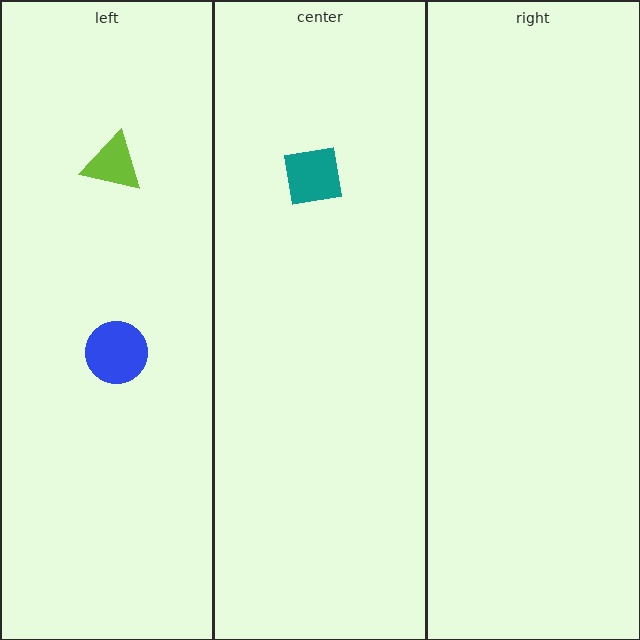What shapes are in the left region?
The lime triangle, the blue circle.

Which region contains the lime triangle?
The left region.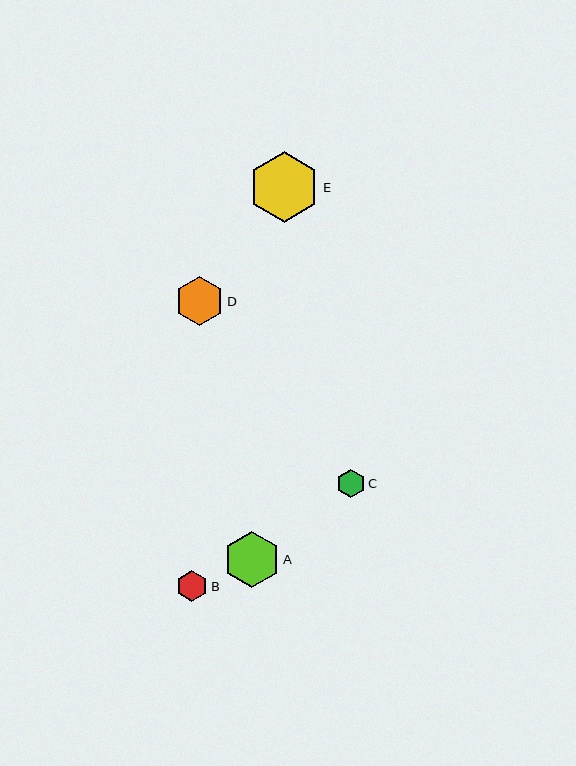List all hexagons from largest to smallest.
From largest to smallest: E, A, D, B, C.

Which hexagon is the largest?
Hexagon E is the largest with a size of approximately 71 pixels.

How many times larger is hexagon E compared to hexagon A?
Hexagon E is approximately 1.3 times the size of hexagon A.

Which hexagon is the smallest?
Hexagon C is the smallest with a size of approximately 28 pixels.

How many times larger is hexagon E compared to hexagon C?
Hexagon E is approximately 2.5 times the size of hexagon C.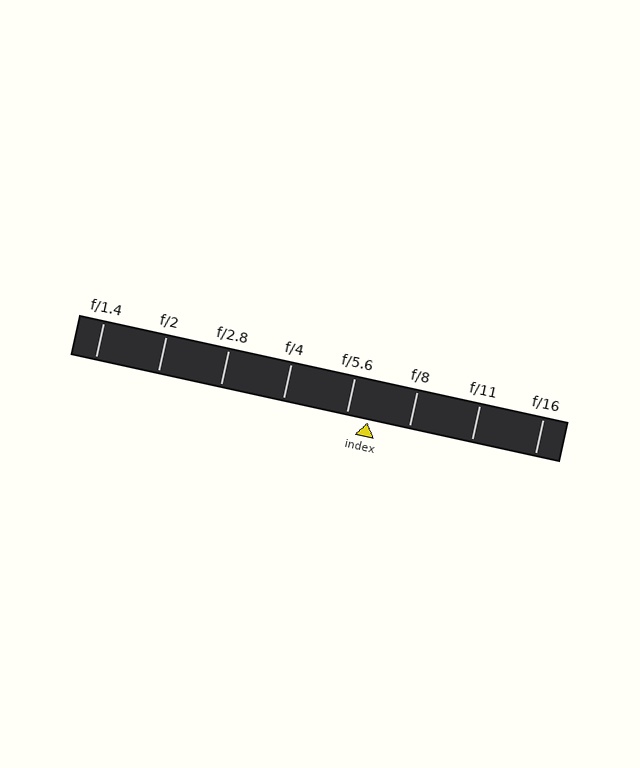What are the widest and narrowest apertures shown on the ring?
The widest aperture shown is f/1.4 and the narrowest is f/16.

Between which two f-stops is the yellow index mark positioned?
The index mark is between f/5.6 and f/8.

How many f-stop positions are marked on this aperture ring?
There are 8 f-stop positions marked.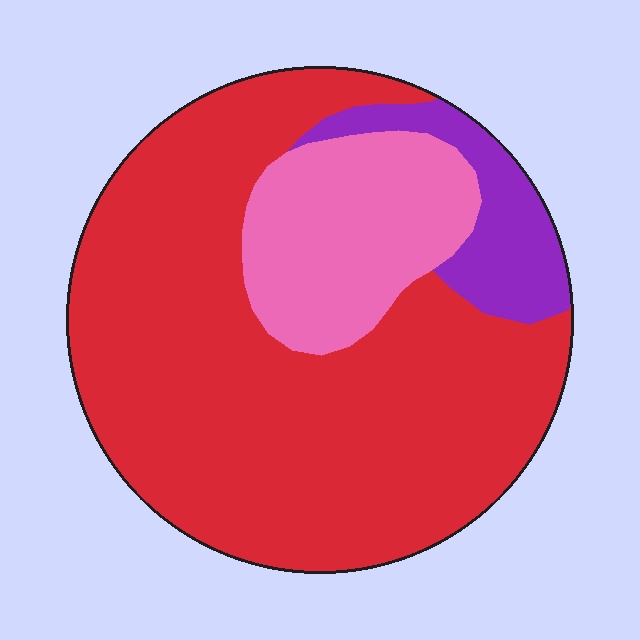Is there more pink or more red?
Red.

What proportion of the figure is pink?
Pink takes up about one fifth (1/5) of the figure.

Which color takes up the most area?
Red, at roughly 70%.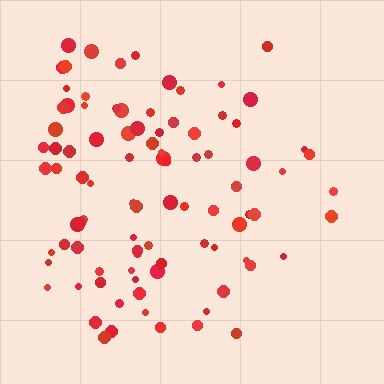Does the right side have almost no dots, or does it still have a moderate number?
Still a moderate number, just noticeably fewer than the left.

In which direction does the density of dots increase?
From right to left, with the left side densest.